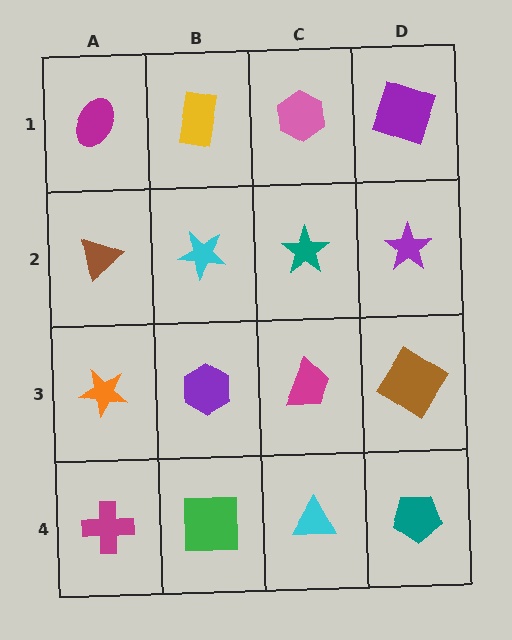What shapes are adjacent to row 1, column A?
A brown triangle (row 2, column A), a yellow rectangle (row 1, column B).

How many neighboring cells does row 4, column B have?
3.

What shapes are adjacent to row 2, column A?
A magenta ellipse (row 1, column A), an orange star (row 3, column A), a cyan star (row 2, column B).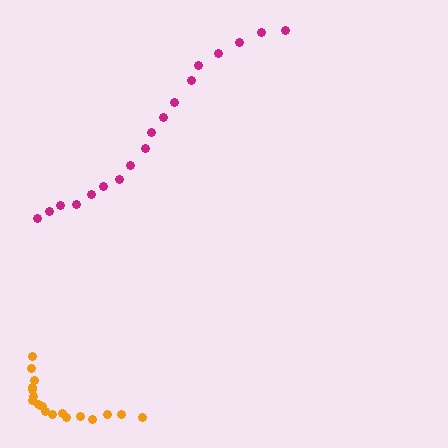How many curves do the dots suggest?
There are 2 distinct paths.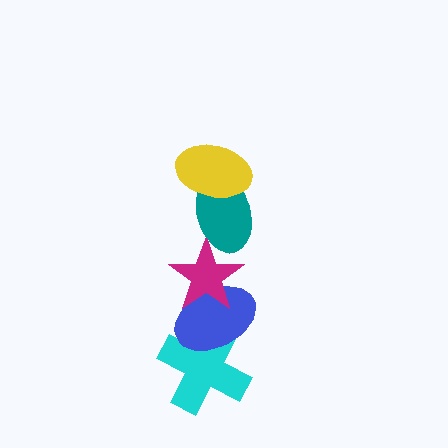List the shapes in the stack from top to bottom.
From top to bottom: the yellow ellipse, the teal ellipse, the magenta star, the blue ellipse, the cyan cross.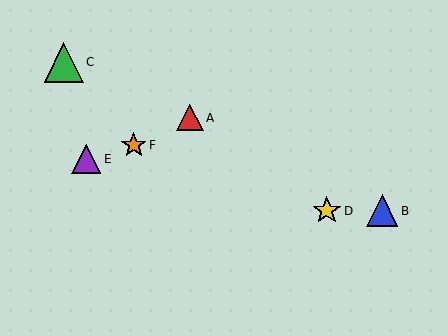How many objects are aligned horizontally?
2 objects (B, D) are aligned horizontally.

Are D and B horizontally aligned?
Yes, both are at y≈211.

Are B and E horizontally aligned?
No, B is at y≈211 and E is at y≈159.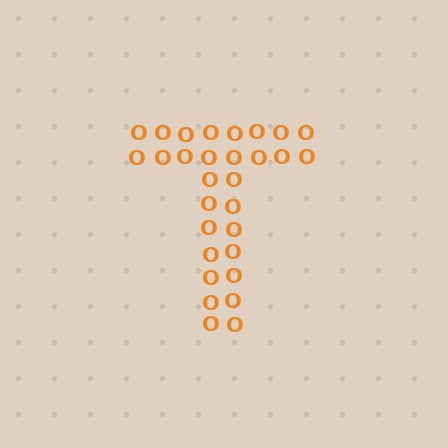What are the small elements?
The small elements are letter O's.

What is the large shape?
The large shape is the letter T.